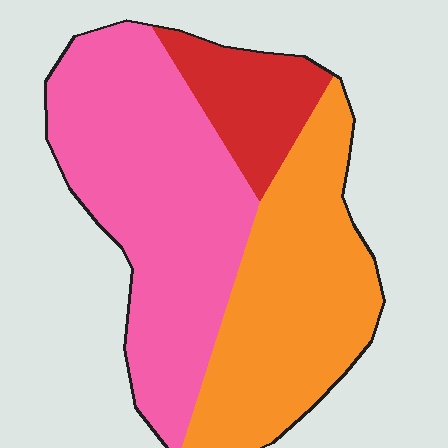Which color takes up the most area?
Pink, at roughly 50%.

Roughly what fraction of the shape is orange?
Orange covers 38% of the shape.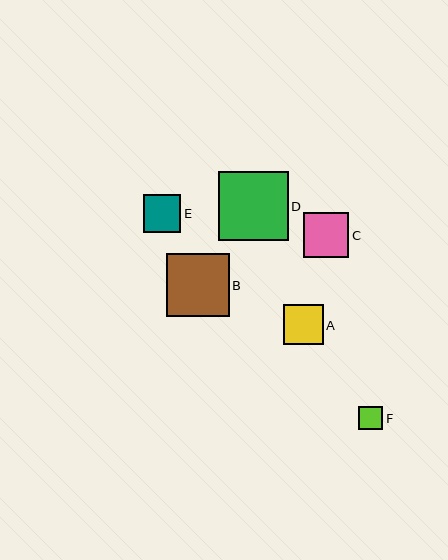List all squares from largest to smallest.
From largest to smallest: D, B, C, A, E, F.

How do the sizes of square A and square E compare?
Square A and square E are approximately the same size.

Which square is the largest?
Square D is the largest with a size of approximately 69 pixels.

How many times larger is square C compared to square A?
Square C is approximately 1.1 times the size of square A.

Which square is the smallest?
Square F is the smallest with a size of approximately 24 pixels.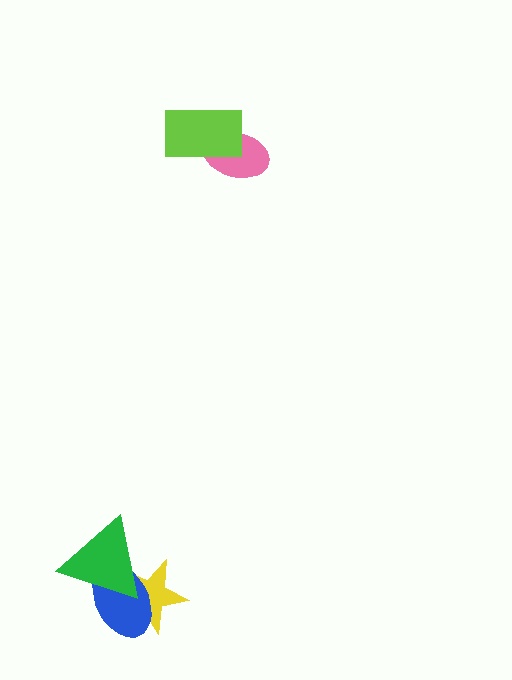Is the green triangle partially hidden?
No, no other shape covers it.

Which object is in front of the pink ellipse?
The lime rectangle is in front of the pink ellipse.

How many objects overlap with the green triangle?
2 objects overlap with the green triangle.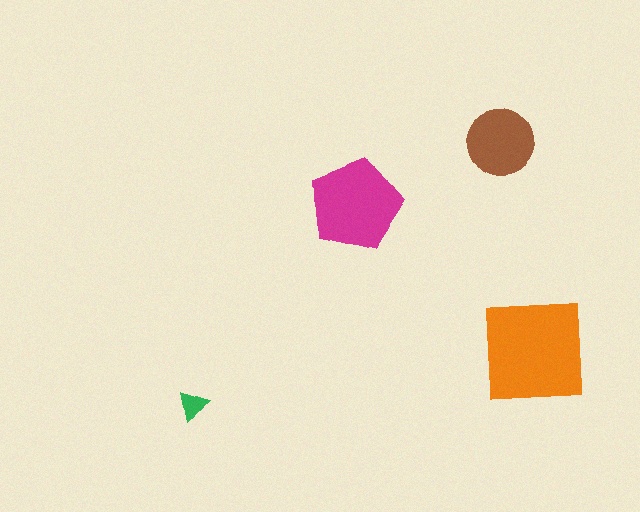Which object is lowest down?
The green triangle is bottommost.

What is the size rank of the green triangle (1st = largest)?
4th.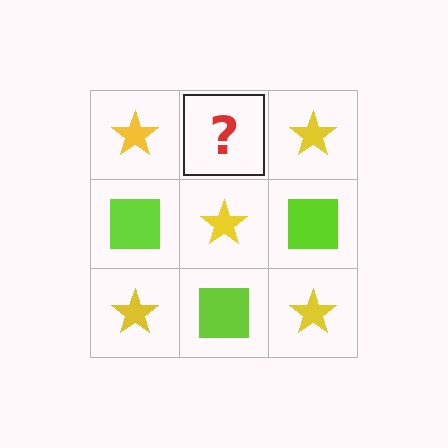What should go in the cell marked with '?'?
The missing cell should contain a lime square.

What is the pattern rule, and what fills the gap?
The rule is that it alternates yellow star and lime square in a checkerboard pattern. The gap should be filled with a lime square.